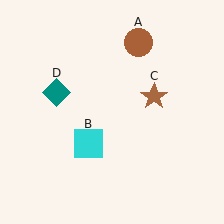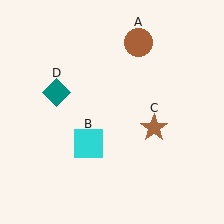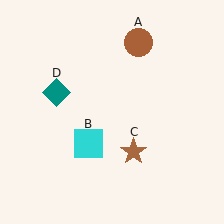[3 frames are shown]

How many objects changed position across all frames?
1 object changed position: brown star (object C).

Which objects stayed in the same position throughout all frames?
Brown circle (object A) and cyan square (object B) and teal diamond (object D) remained stationary.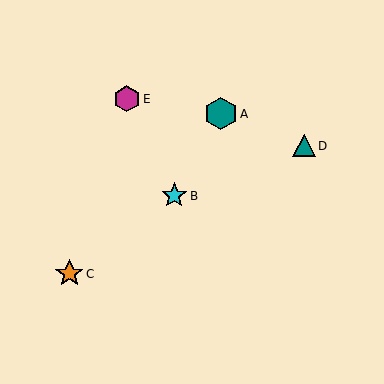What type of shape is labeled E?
Shape E is a magenta hexagon.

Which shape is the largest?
The teal hexagon (labeled A) is the largest.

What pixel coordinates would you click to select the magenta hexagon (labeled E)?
Click at (127, 99) to select the magenta hexagon E.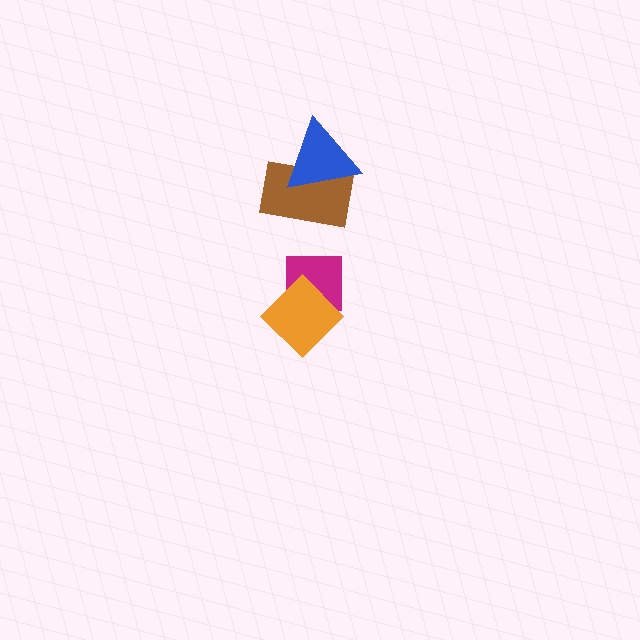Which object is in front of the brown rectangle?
The blue triangle is in front of the brown rectangle.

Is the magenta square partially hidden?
Yes, it is partially covered by another shape.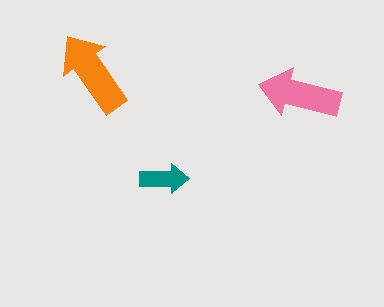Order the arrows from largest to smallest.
the orange one, the pink one, the teal one.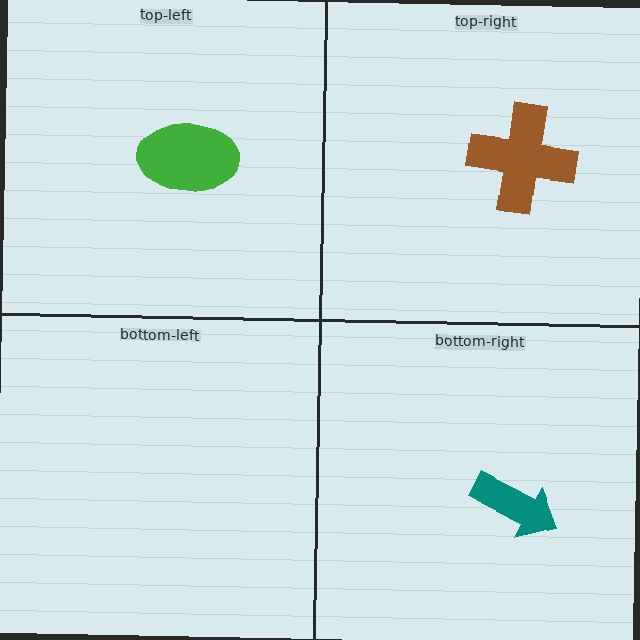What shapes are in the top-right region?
The brown cross.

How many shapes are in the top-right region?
1.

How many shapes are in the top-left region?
1.